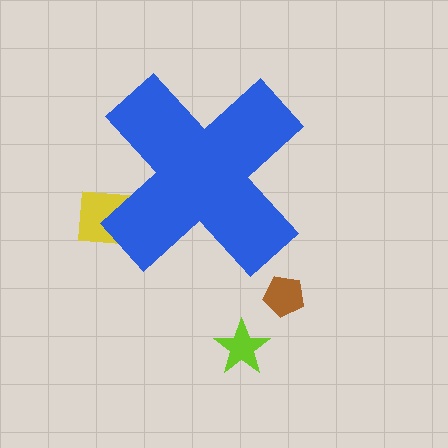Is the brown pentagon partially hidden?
No, the brown pentagon is fully visible.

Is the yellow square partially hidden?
Yes, the yellow square is partially hidden behind the blue cross.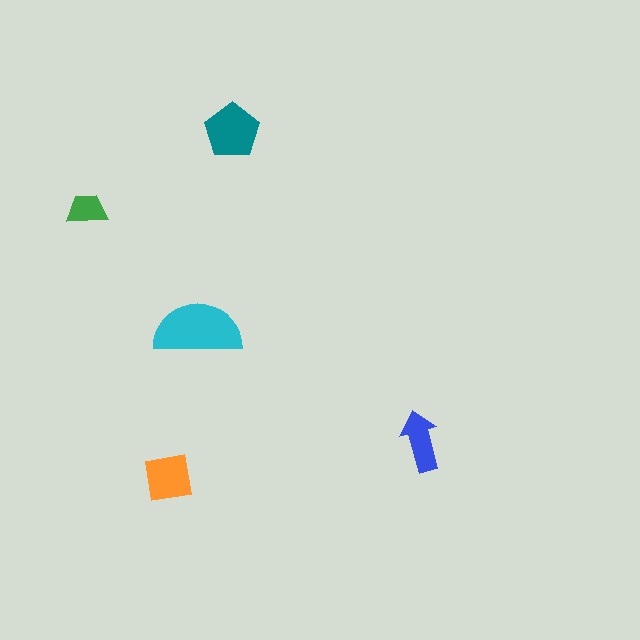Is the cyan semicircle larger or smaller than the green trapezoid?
Larger.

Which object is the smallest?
The green trapezoid.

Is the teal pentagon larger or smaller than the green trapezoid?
Larger.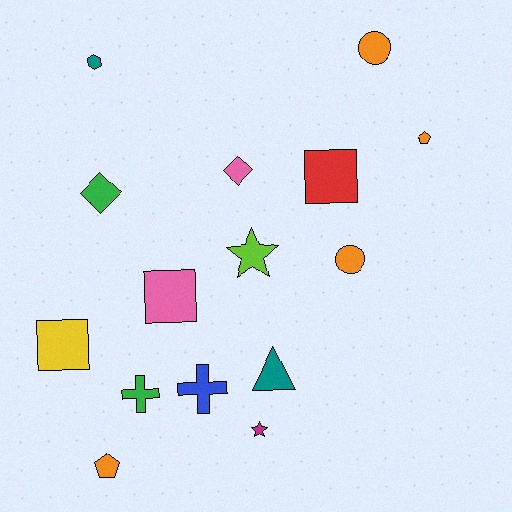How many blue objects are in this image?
There is 1 blue object.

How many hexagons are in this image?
There is 1 hexagon.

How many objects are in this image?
There are 15 objects.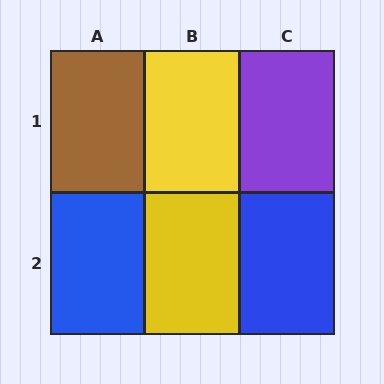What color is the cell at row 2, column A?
Blue.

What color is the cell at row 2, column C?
Blue.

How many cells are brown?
1 cell is brown.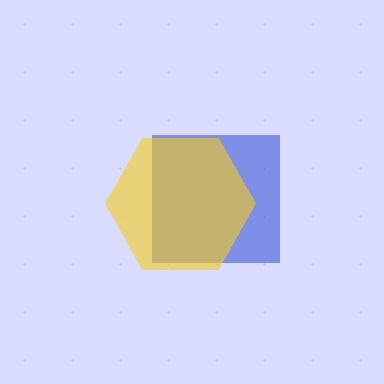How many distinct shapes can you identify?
There are 2 distinct shapes: a blue square, a yellow hexagon.